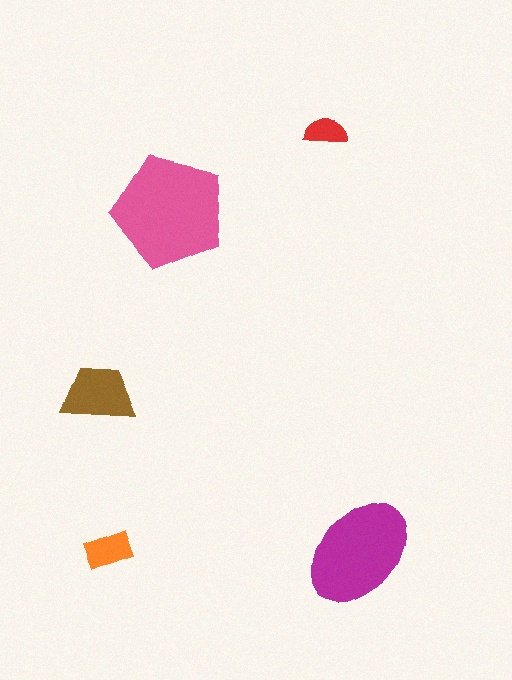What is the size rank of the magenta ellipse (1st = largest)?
2nd.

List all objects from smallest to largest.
The red semicircle, the orange rectangle, the brown trapezoid, the magenta ellipse, the pink pentagon.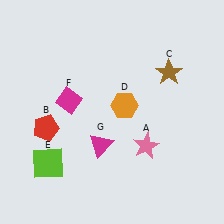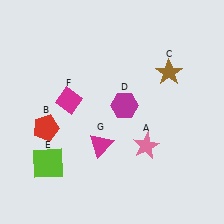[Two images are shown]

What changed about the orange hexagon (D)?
In Image 1, D is orange. In Image 2, it changed to magenta.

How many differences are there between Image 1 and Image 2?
There is 1 difference between the two images.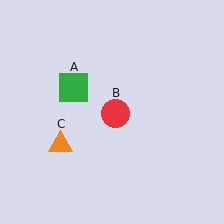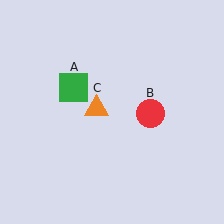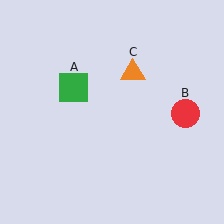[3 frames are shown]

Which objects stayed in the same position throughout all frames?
Green square (object A) remained stationary.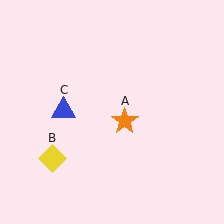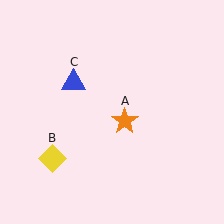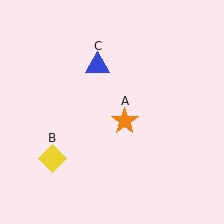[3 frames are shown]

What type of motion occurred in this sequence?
The blue triangle (object C) rotated clockwise around the center of the scene.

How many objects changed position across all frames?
1 object changed position: blue triangle (object C).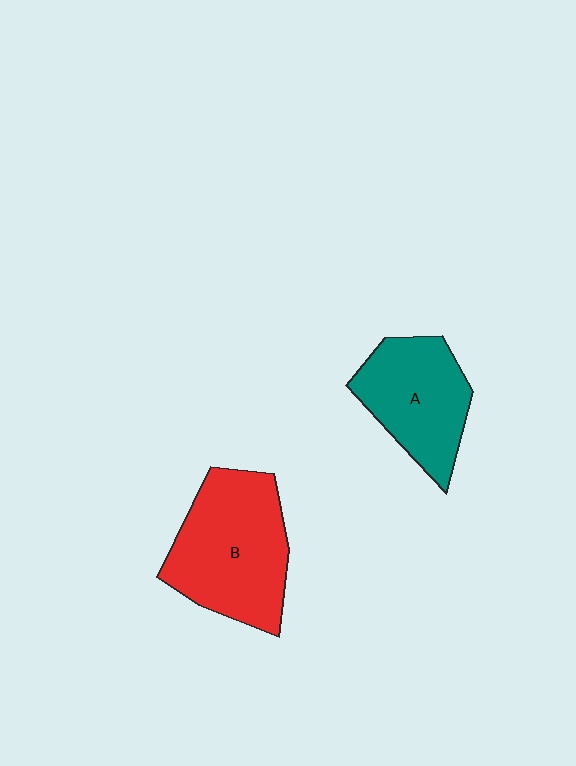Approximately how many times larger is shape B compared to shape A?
Approximately 1.3 times.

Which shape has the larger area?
Shape B (red).